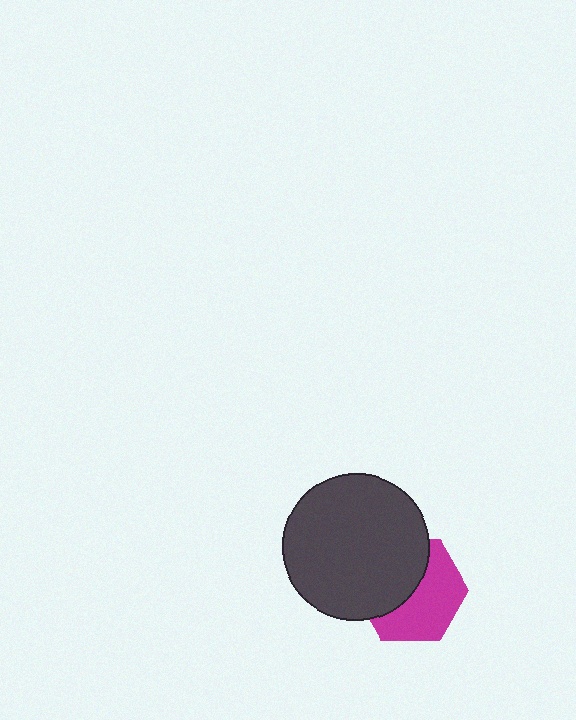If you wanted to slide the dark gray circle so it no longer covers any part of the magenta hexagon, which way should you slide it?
Slide it toward the upper-left — that is the most direct way to separate the two shapes.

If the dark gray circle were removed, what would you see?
You would see the complete magenta hexagon.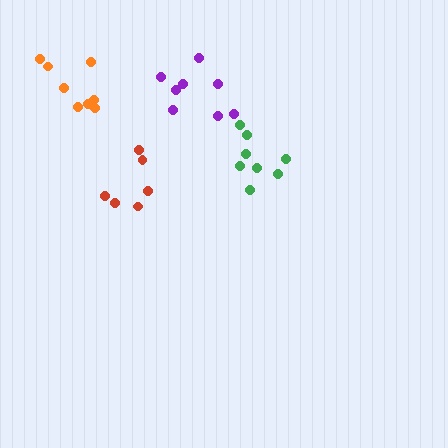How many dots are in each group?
Group 1: 6 dots, Group 2: 8 dots, Group 3: 8 dots, Group 4: 8 dots (30 total).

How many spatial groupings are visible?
There are 4 spatial groupings.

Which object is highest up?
The purple cluster is topmost.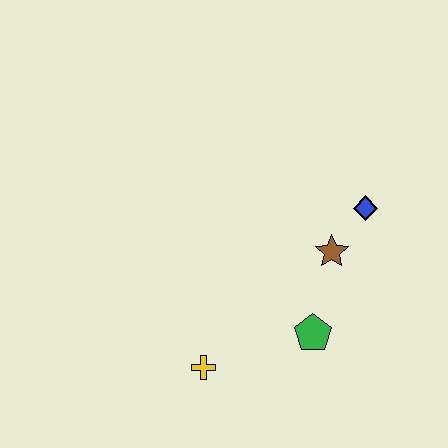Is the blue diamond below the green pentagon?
No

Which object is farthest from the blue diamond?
The yellow cross is farthest from the blue diamond.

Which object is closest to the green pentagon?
The brown star is closest to the green pentagon.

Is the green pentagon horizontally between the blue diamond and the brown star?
No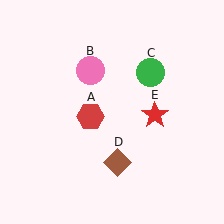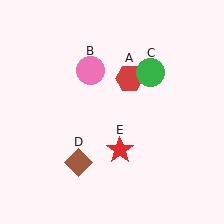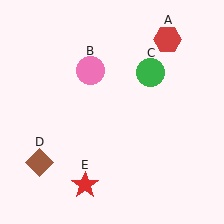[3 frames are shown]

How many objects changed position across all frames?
3 objects changed position: red hexagon (object A), brown diamond (object D), red star (object E).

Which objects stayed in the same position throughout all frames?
Pink circle (object B) and green circle (object C) remained stationary.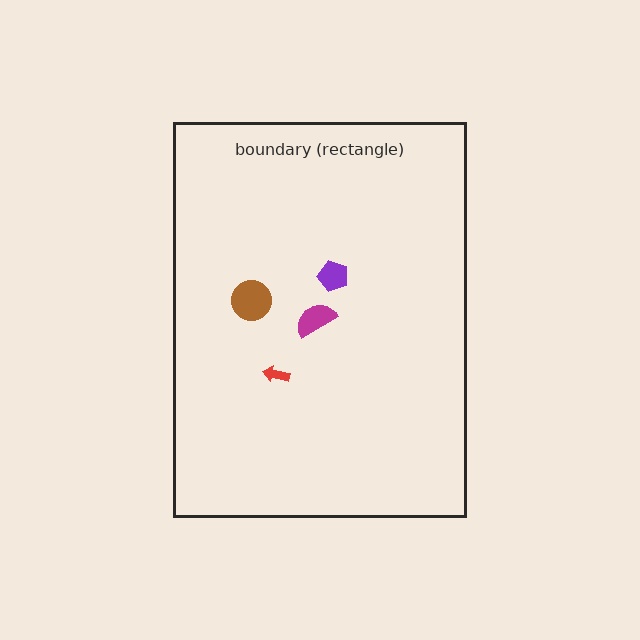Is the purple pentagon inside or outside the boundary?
Inside.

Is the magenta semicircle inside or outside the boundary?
Inside.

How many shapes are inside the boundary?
4 inside, 0 outside.